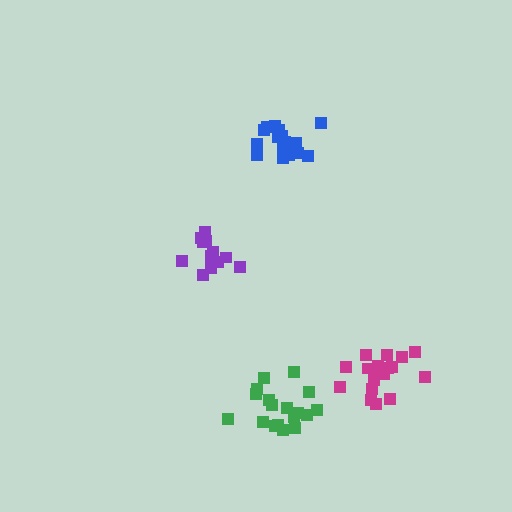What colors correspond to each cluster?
The clusters are colored: magenta, blue, purple, green.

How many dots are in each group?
Group 1: 18 dots, Group 2: 17 dots, Group 3: 12 dots, Group 4: 18 dots (65 total).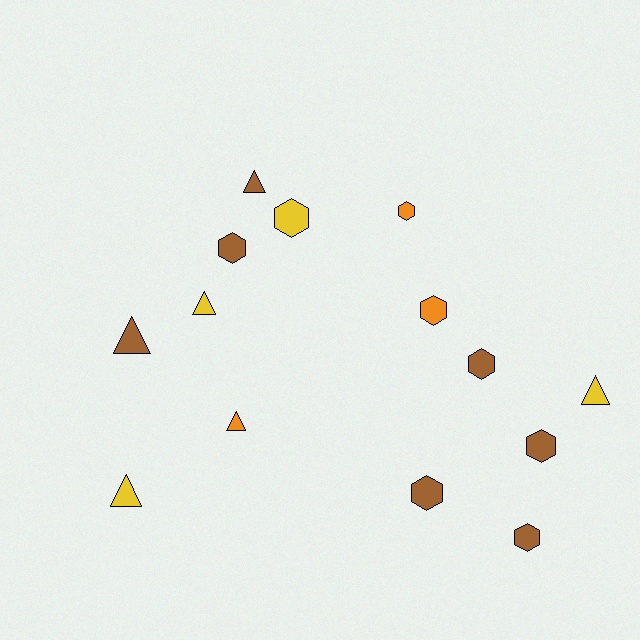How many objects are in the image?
There are 14 objects.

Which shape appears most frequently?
Hexagon, with 8 objects.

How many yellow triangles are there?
There are 3 yellow triangles.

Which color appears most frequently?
Brown, with 7 objects.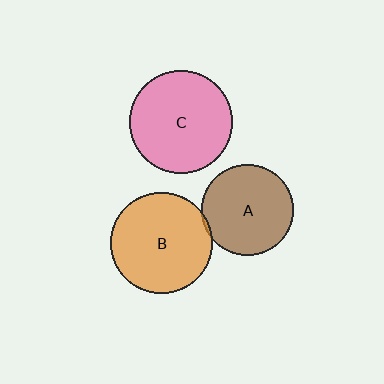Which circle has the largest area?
Circle C (pink).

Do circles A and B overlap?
Yes.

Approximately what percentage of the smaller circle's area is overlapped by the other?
Approximately 5%.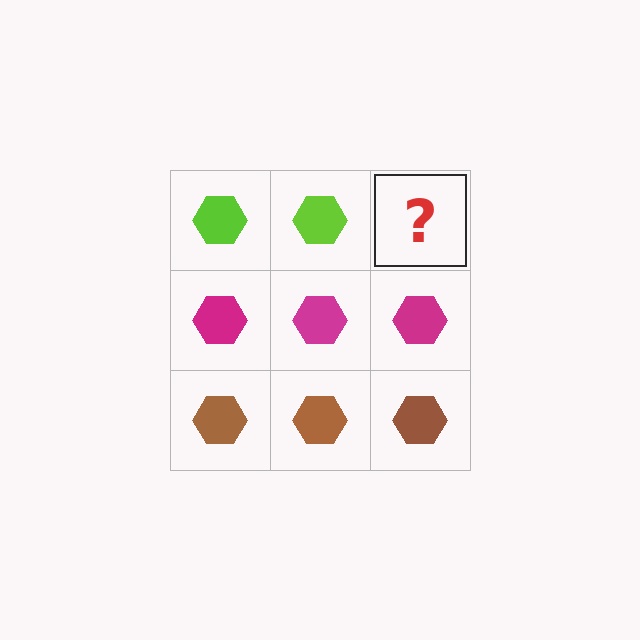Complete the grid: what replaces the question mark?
The question mark should be replaced with a lime hexagon.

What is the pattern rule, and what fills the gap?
The rule is that each row has a consistent color. The gap should be filled with a lime hexagon.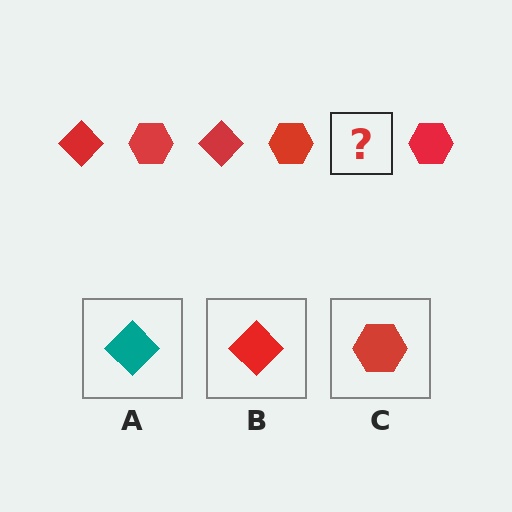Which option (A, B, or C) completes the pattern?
B.